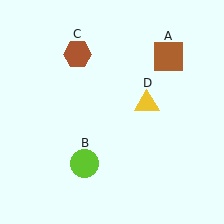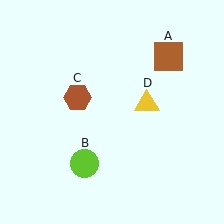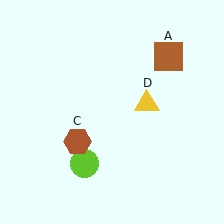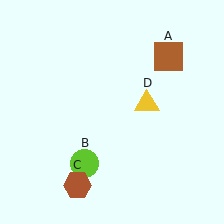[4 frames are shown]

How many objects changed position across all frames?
1 object changed position: brown hexagon (object C).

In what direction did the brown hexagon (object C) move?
The brown hexagon (object C) moved down.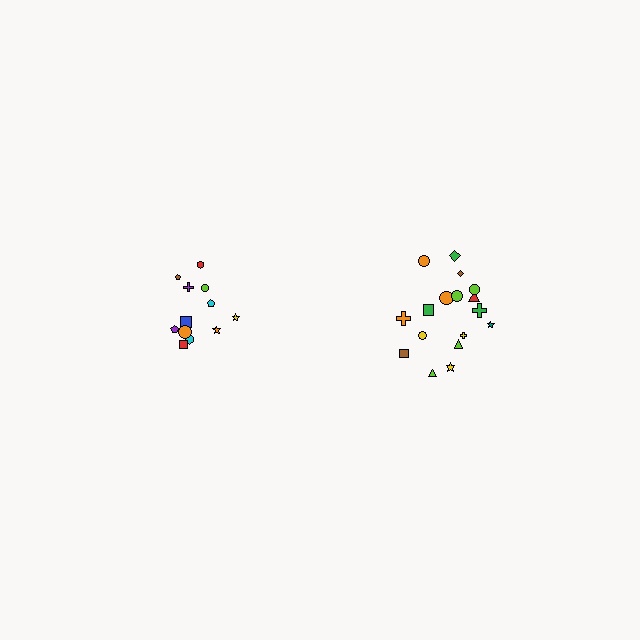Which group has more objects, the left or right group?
The right group.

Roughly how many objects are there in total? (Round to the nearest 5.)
Roughly 30 objects in total.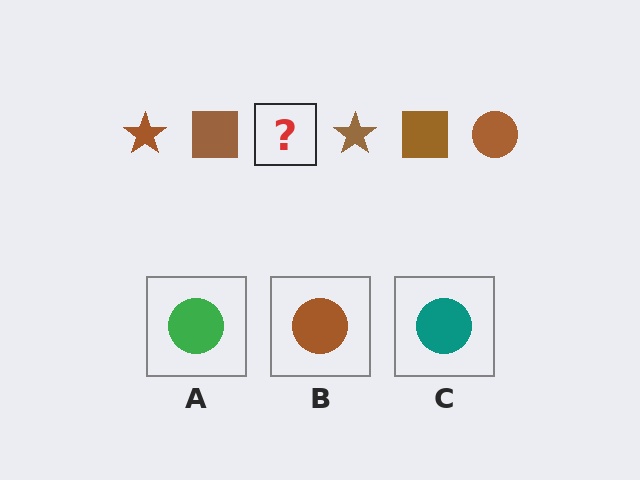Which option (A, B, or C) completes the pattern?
B.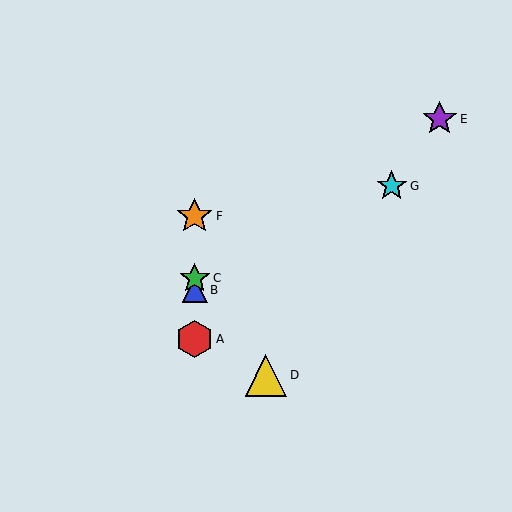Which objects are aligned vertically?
Objects A, B, C, F are aligned vertically.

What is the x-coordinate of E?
Object E is at x≈440.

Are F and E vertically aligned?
No, F is at x≈195 and E is at x≈440.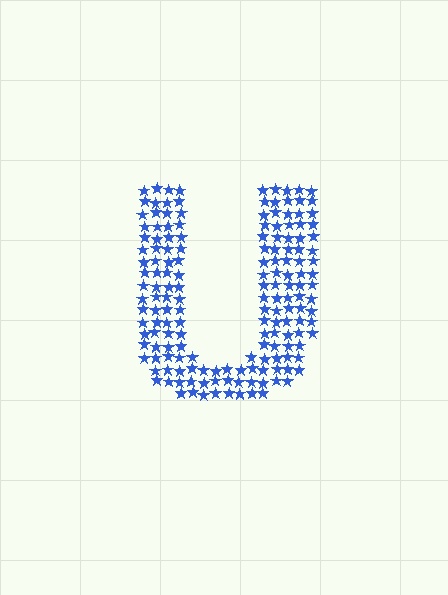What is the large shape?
The large shape is the letter U.